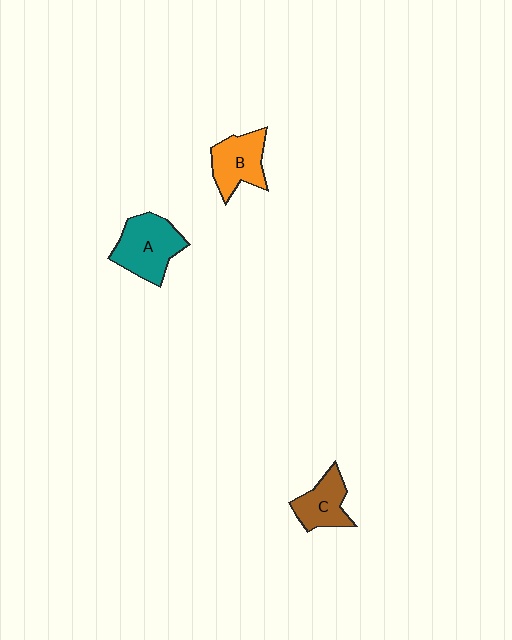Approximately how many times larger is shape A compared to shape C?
Approximately 1.4 times.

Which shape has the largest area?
Shape A (teal).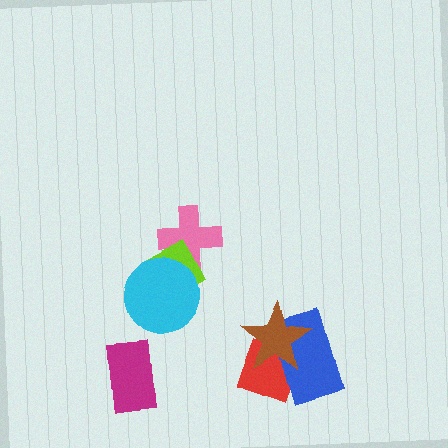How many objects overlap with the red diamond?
2 objects overlap with the red diamond.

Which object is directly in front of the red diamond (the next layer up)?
The blue rectangle is directly in front of the red diamond.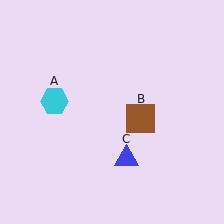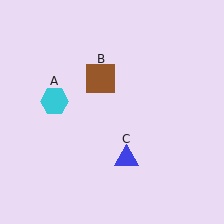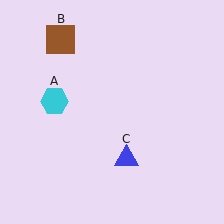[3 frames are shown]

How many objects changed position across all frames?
1 object changed position: brown square (object B).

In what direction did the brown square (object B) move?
The brown square (object B) moved up and to the left.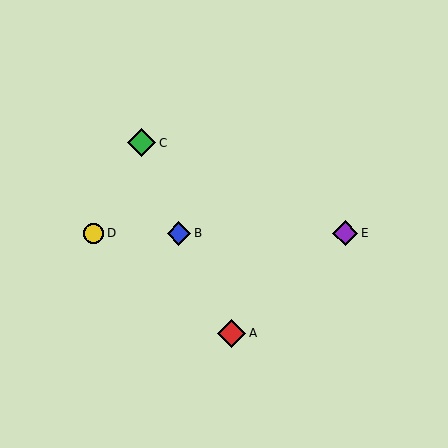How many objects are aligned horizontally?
3 objects (B, D, E) are aligned horizontally.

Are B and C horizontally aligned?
No, B is at y≈233 and C is at y≈143.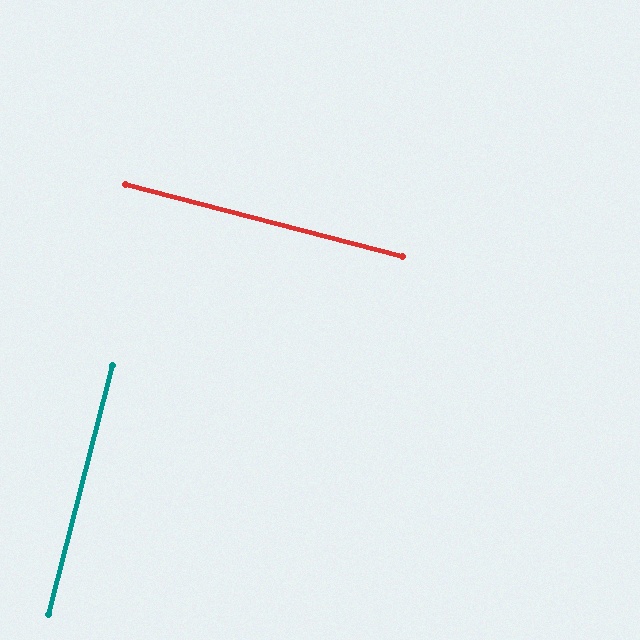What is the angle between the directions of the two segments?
Approximately 90 degrees.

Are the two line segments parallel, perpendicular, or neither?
Perpendicular — they meet at approximately 90°.